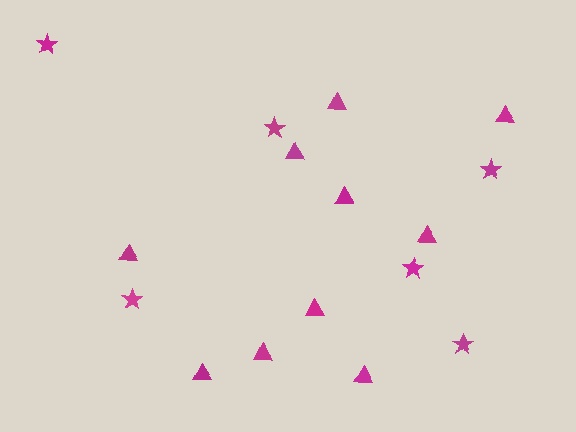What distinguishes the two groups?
There are 2 groups: one group of stars (6) and one group of triangles (10).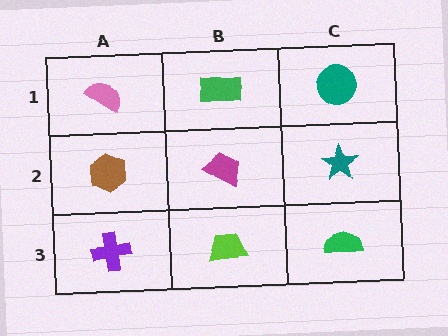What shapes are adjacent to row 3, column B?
A magenta trapezoid (row 2, column B), a purple cross (row 3, column A), a green semicircle (row 3, column C).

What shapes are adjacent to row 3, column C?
A teal star (row 2, column C), a lime trapezoid (row 3, column B).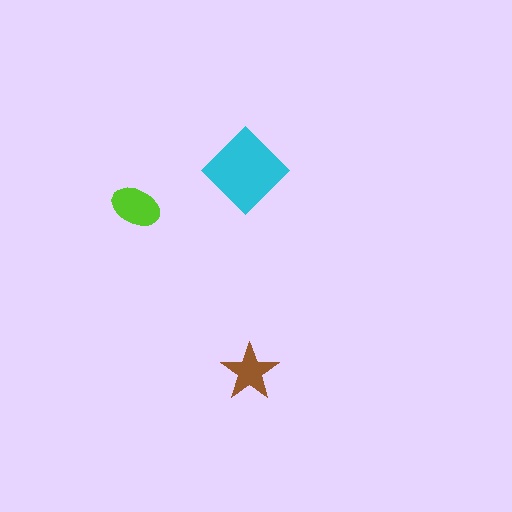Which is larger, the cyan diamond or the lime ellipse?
The cyan diamond.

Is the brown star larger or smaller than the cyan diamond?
Smaller.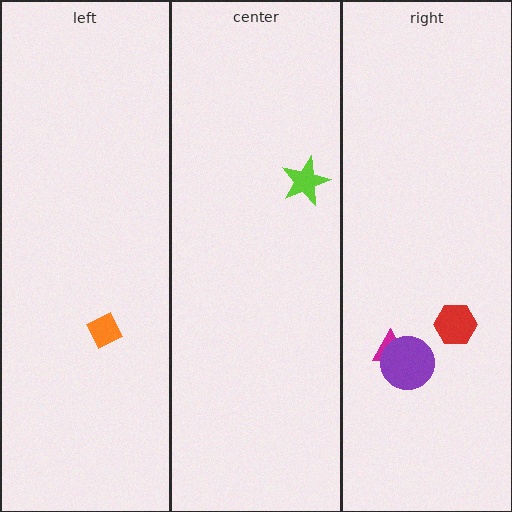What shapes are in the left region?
The orange diamond.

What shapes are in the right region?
The magenta triangle, the purple circle, the red hexagon.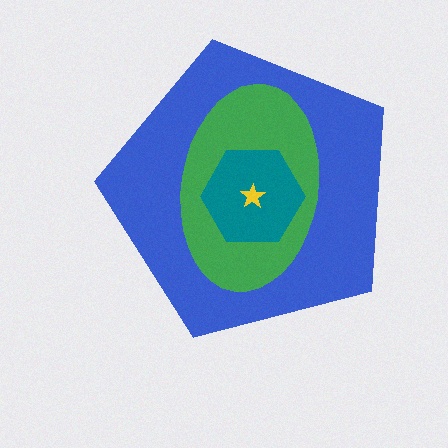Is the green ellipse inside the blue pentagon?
Yes.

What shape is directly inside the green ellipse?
The teal hexagon.